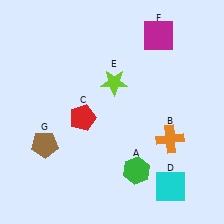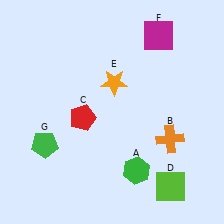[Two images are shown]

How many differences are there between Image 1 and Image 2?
There are 3 differences between the two images.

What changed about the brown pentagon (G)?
In Image 1, G is brown. In Image 2, it changed to green.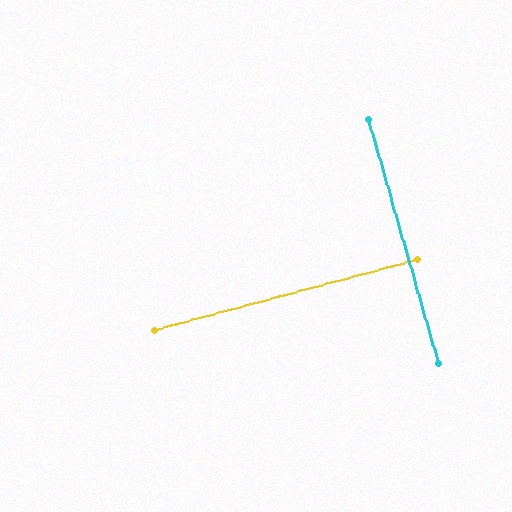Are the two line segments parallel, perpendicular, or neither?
Perpendicular — they meet at approximately 89°.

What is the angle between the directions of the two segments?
Approximately 89 degrees.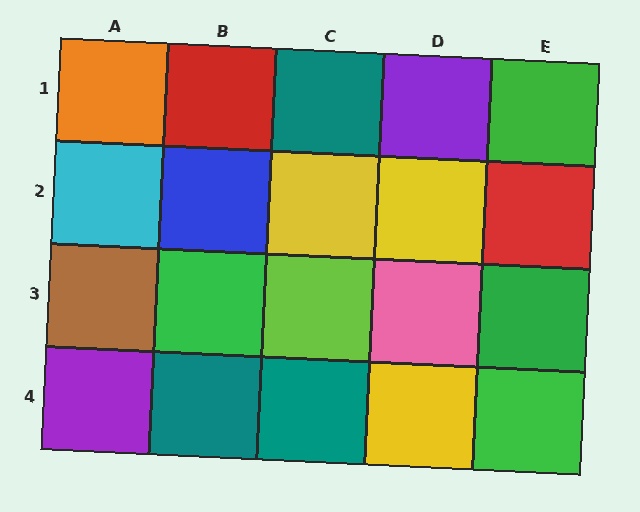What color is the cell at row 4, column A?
Purple.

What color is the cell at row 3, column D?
Pink.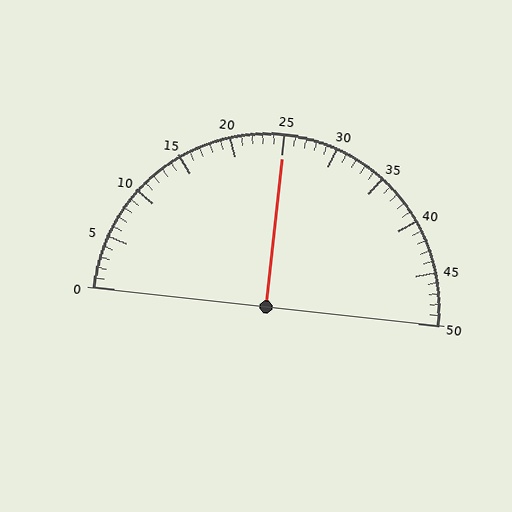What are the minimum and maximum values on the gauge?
The gauge ranges from 0 to 50.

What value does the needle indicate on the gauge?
The needle indicates approximately 25.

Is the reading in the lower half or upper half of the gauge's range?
The reading is in the upper half of the range (0 to 50).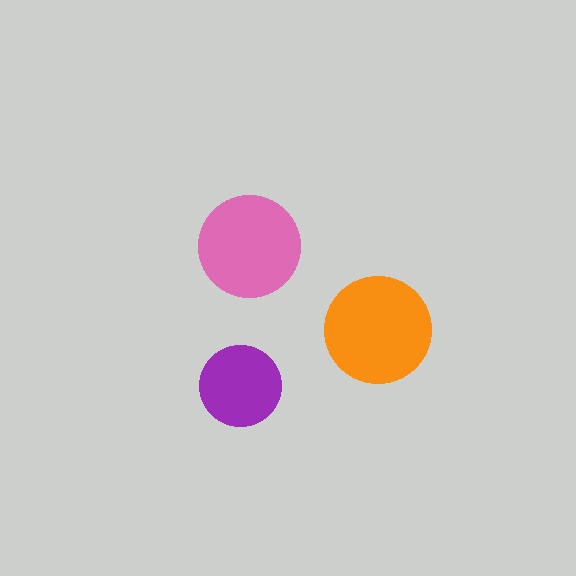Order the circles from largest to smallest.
the orange one, the pink one, the purple one.